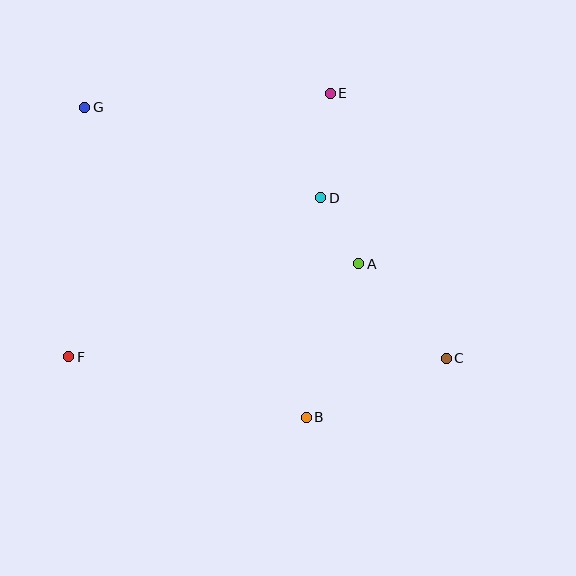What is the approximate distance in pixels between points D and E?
The distance between D and E is approximately 105 pixels.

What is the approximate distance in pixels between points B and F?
The distance between B and F is approximately 245 pixels.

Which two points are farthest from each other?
Points C and G are farthest from each other.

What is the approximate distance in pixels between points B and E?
The distance between B and E is approximately 325 pixels.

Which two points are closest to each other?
Points A and D are closest to each other.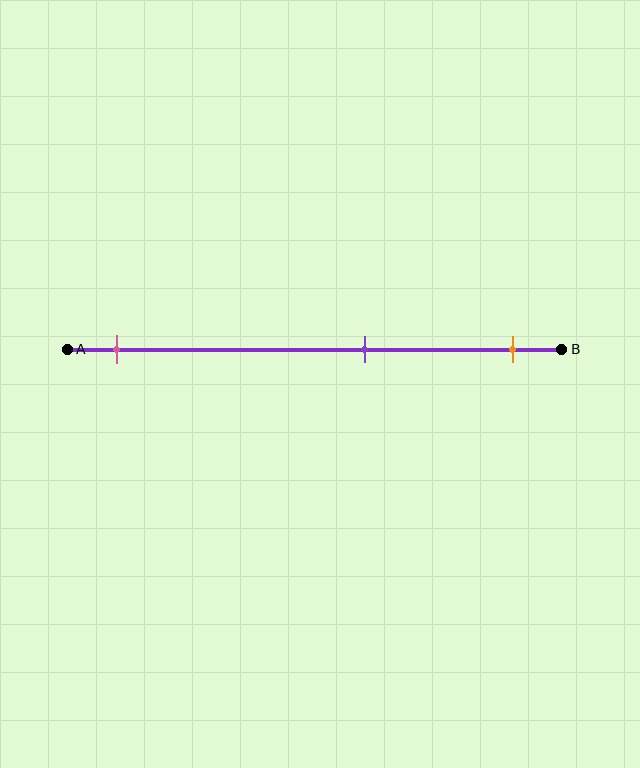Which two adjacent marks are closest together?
The purple and orange marks are the closest adjacent pair.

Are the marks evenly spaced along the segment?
No, the marks are not evenly spaced.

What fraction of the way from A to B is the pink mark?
The pink mark is approximately 10% (0.1) of the way from A to B.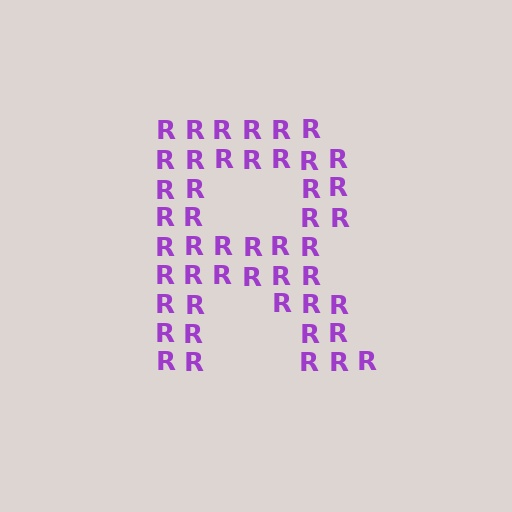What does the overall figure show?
The overall figure shows the letter R.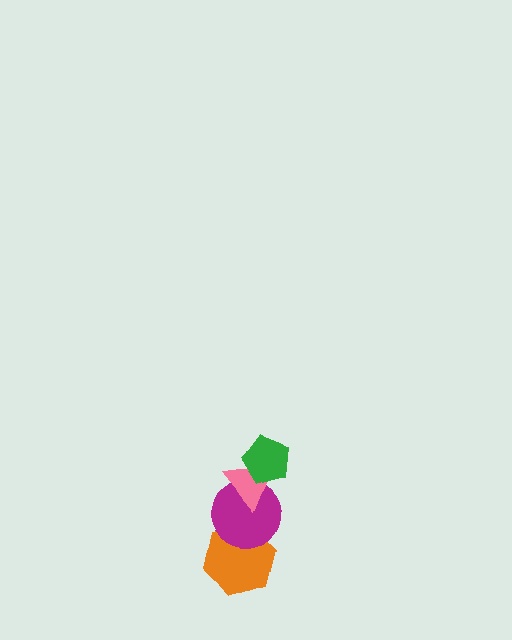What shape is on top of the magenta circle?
The pink triangle is on top of the magenta circle.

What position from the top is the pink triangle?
The pink triangle is 2nd from the top.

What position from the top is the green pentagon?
The green pentagon is 1st from the top.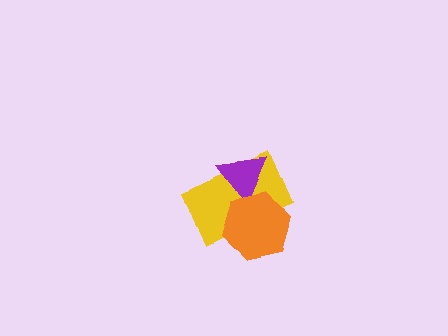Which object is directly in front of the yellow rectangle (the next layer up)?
The purple triangle is directly in front of the yellow rectangle.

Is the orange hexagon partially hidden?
No, no other shape covers it.